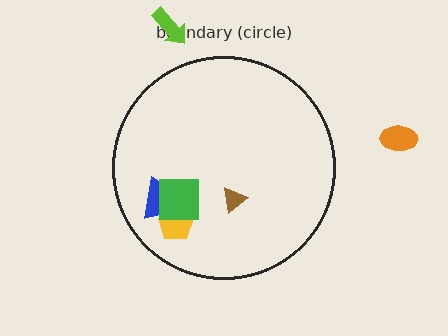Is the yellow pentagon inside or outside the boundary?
Inside.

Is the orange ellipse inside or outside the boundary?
Outside.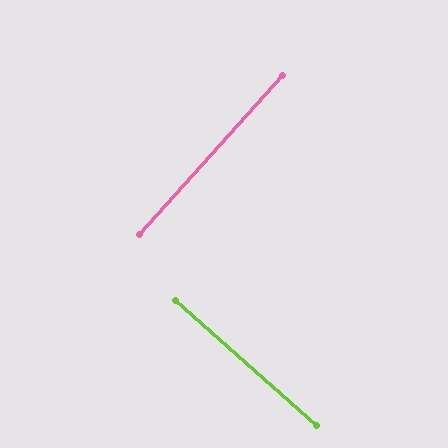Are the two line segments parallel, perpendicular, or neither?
Perpendicular — they meet at approximately 90°.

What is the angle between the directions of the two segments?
Approximately 90 degrees.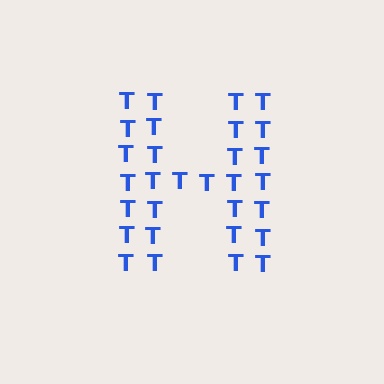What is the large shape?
The large shape is the letter H.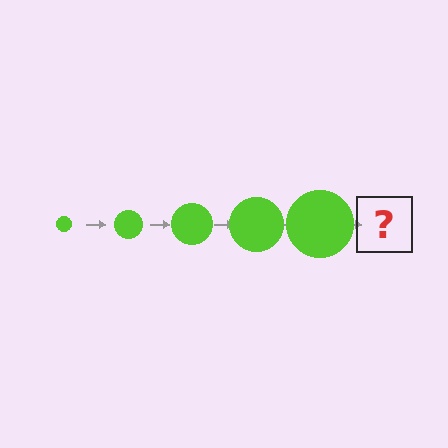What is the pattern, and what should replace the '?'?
The pattern is that the circle gets progressively larger each step. The '?' should be a lime circle, larger than the previous one.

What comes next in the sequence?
The next element should be a lime circle, larger than the previous one.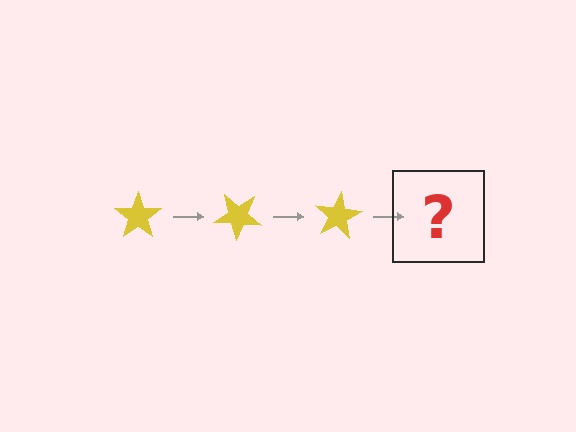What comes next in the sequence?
The next element should be a yellow star rotated 120 degrees.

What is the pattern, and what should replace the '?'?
The pattern is that the star rotates 40 degrees each step. The '?' should be a yellow star rotated 120 degrees.